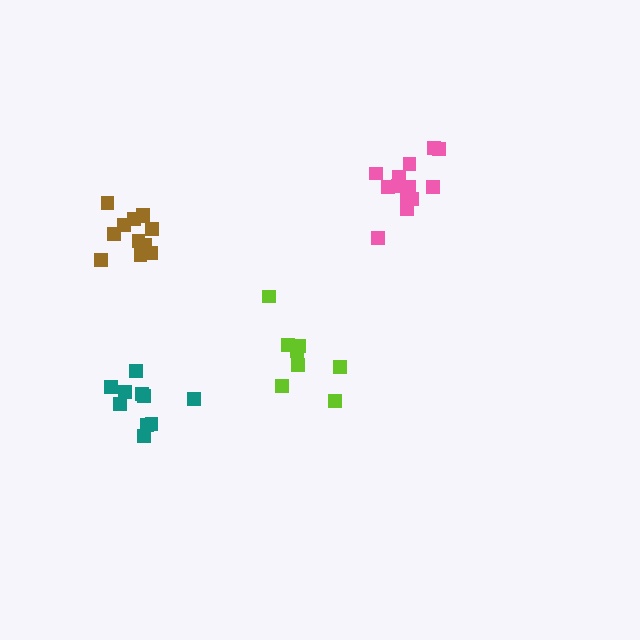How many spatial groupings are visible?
There are 4 spatial groupings.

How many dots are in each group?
Group 1: 13 dots, Group 2: 13 dots, Group 3: 10 dots, Group 4: 8 dots (44 total).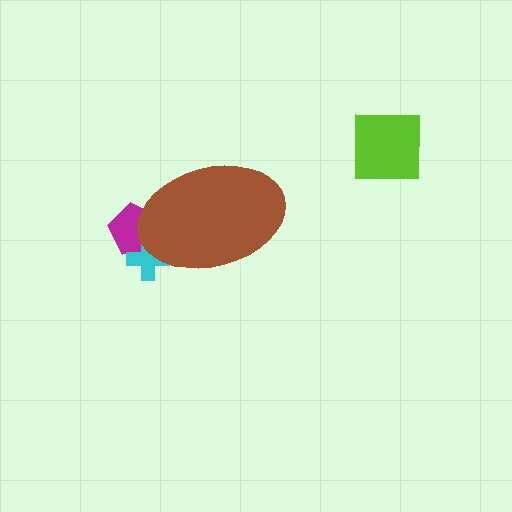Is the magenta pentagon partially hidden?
Yes, the magenta pentagon is partially hidden behind the brown ellipse.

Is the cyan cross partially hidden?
Yes, the cyan cross is partially hidden behind the brown ellipse.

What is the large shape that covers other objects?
A brown ellipse.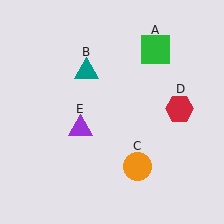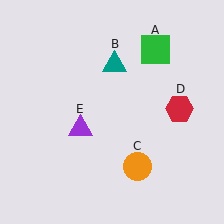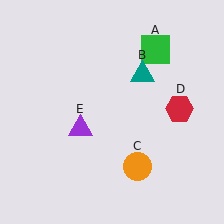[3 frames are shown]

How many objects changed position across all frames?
1 object changed position: teal triangle (object B).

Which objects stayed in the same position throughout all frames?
Green square (object A) and orange circle (object C) and red hexagon (object D) and purple triangle (object E) remained stationary.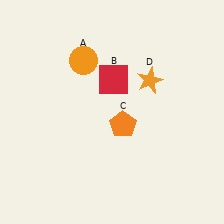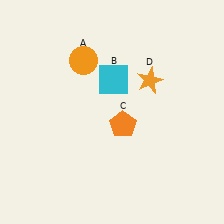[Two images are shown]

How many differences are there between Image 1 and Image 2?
There is 1 difference between the two images.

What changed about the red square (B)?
In Image 1, B is red. In Image 2, it changed to cyan.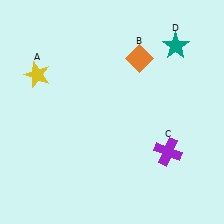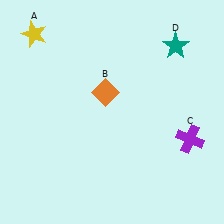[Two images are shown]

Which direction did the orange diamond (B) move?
The orange diamond (B) moved down.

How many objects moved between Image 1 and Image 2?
3 objects moved between the two images.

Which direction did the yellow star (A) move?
The yellow star (A) moved up.